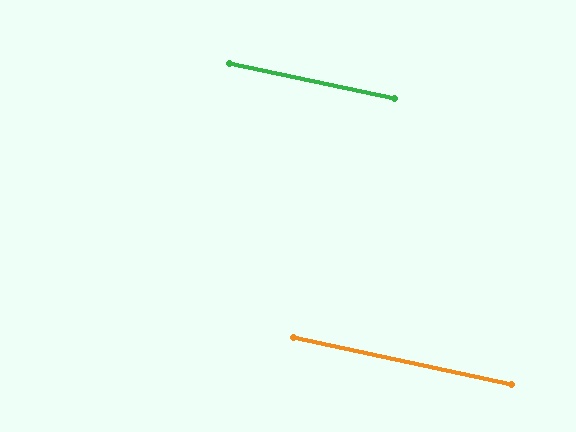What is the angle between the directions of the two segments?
Approximately 0 degrees.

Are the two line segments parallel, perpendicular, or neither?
Parallel — their directions differ by only 0.2°.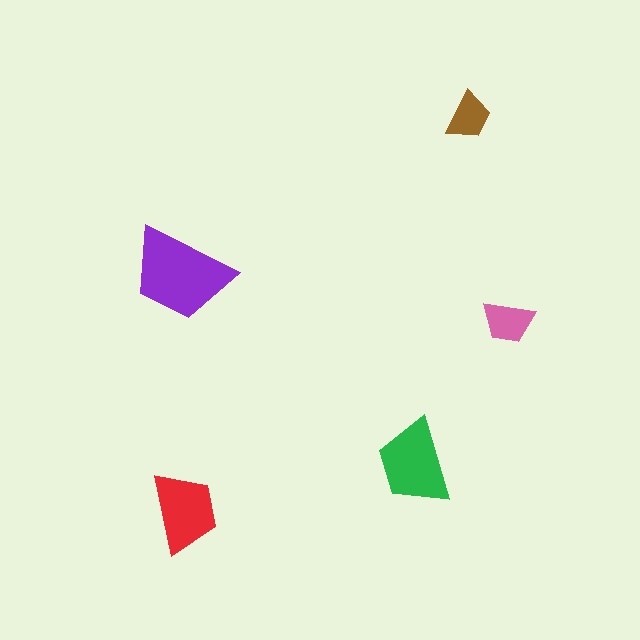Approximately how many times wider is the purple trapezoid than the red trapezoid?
About 1.5 times wider.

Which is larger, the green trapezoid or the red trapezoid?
The green one.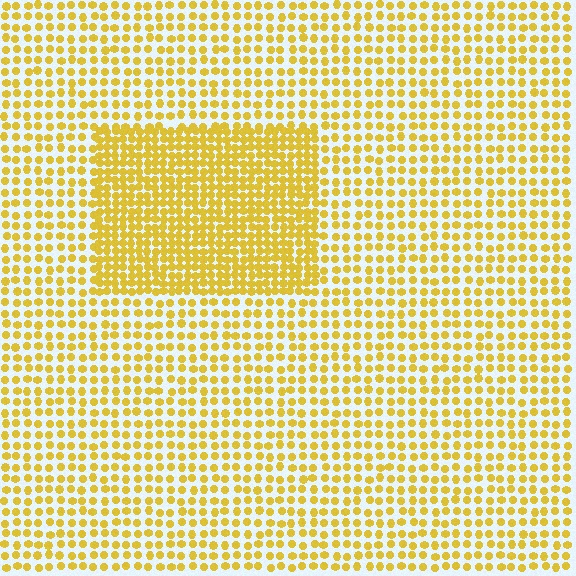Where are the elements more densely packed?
The elements are more densely packed inside the rectangle boundary.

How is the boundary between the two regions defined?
The boundary is defined by a change in element density (approximately 1.9x ratio). All elements are the same color, size, and shape.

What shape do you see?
I see a rectangle.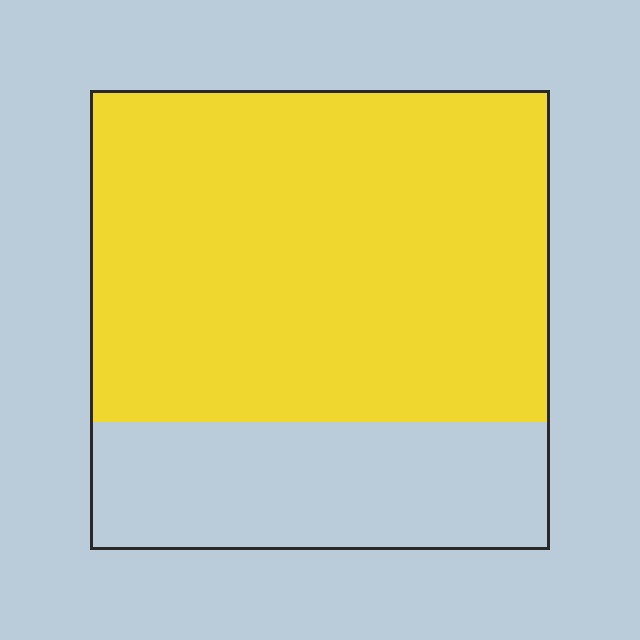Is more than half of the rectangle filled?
Yes.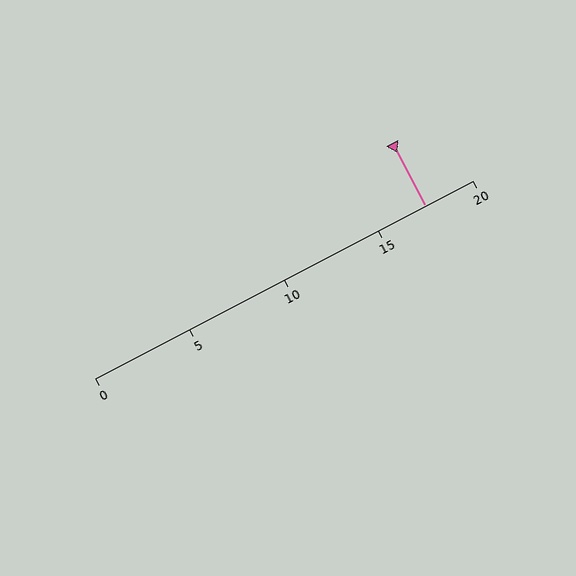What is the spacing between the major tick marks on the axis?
The major ticks are spaced 5 apart.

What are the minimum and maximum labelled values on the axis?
The axis runs from 0 to 20.